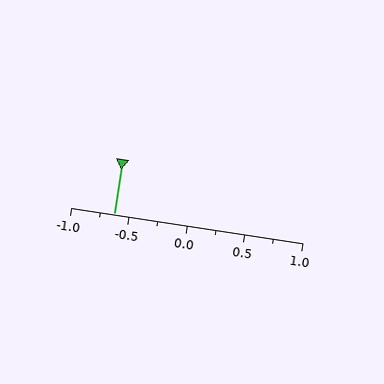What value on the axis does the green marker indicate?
The marker indicates approximately -0.62.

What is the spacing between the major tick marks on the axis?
The major ticks are spaced 0.5 apart.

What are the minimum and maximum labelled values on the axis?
The axis runs from -1.0 to 1.0.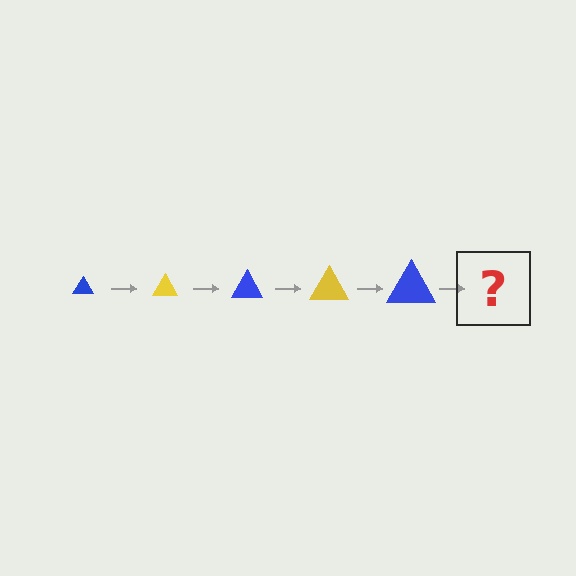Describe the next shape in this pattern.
It should be a yellow triangle, larger than the previous one.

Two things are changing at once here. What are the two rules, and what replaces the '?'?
The two rules are that the triangle grows larger each step and the color cycles through blue and yellow. The '?' should be a yellow triangle, larger than the previous one.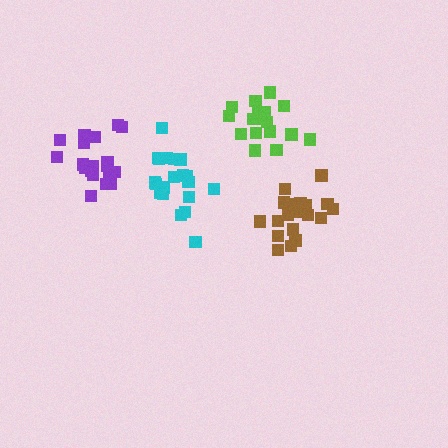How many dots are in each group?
Group 1: 20 dots, Group 2: 18 dots, Group 3: 19 dots, Group 4: 19 dots (76 total).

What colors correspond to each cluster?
The clusters are colored: cyan, lime, brown, purple.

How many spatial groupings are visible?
There are 4 spatial groupings.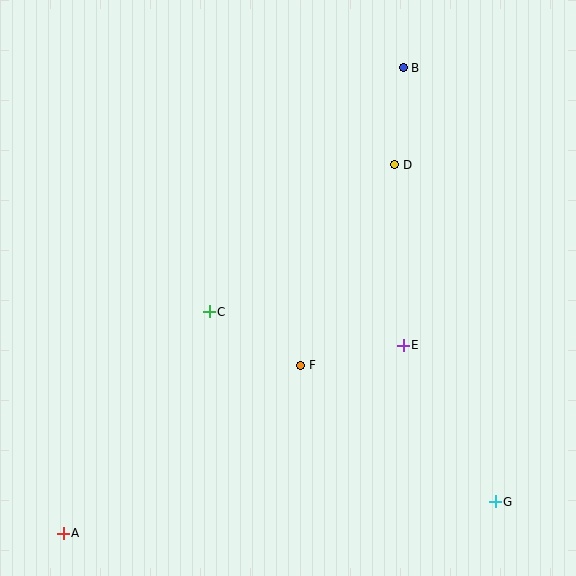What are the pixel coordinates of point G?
Point G is at (495, 502).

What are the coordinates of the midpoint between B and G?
The midpoint between B and G is at (449, 285).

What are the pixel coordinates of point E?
Point E is at (403, 345).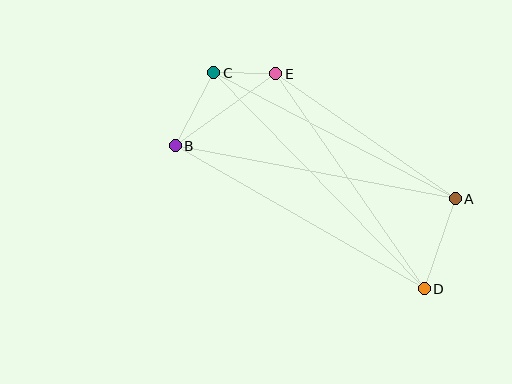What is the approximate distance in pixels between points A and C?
The distance between A and C is approximately 273 pixels.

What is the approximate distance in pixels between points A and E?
The distance between A and E is approximately 219 pixels.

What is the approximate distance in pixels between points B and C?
The distance between B and C is approximately 82 pixels.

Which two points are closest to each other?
Points C and E are closest to each other.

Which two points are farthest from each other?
Points C and D are farthest from each other.